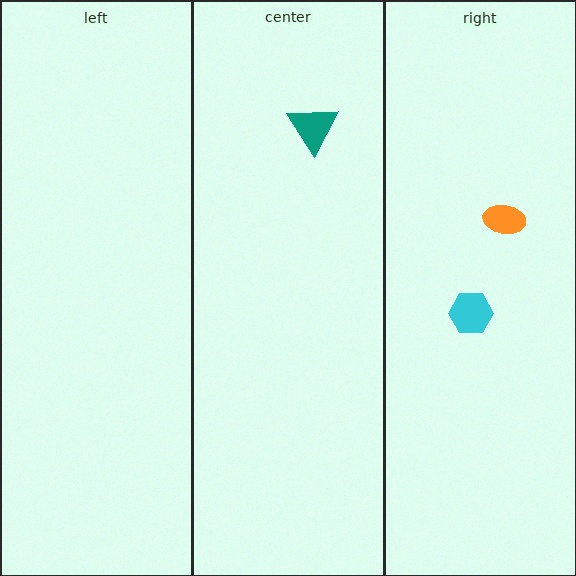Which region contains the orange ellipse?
The right region.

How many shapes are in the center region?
1.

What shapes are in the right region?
The cyan hexagon, the orange ellipse.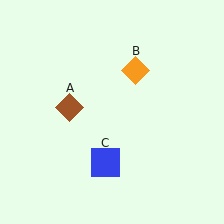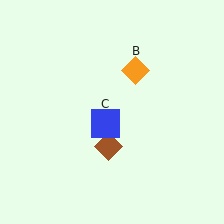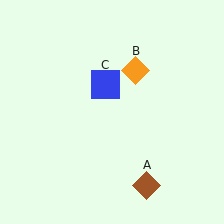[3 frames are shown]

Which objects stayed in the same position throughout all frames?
Orange diamond (object B) remained stationary.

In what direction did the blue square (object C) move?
The blue square (object C) moved up.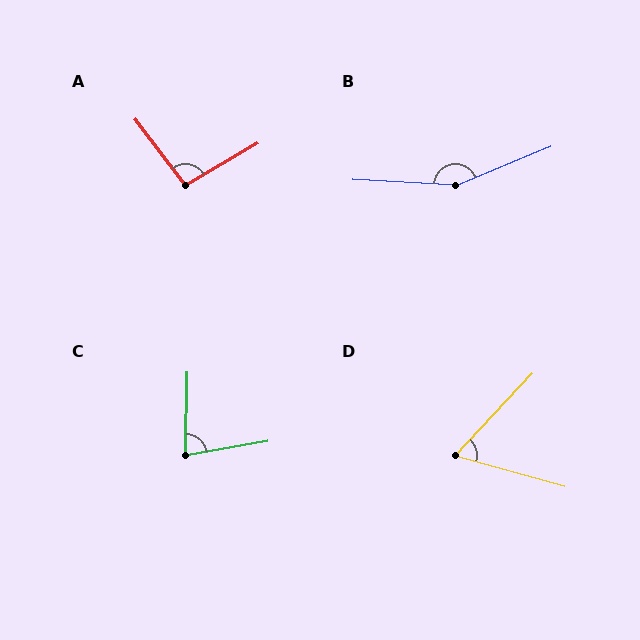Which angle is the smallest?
D, at approximately 63 degrees.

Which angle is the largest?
B, at approximately 154 degrees.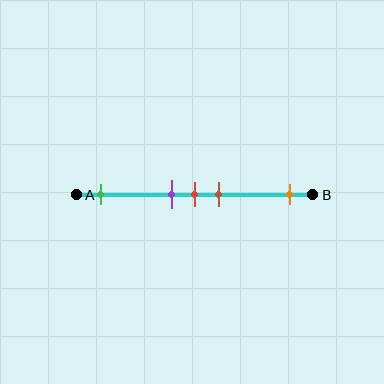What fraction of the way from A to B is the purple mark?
The purple mark is approximately 40% (0.4) of the way from A to B.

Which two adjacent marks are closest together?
The purple and red marks are the closest adjacent pair.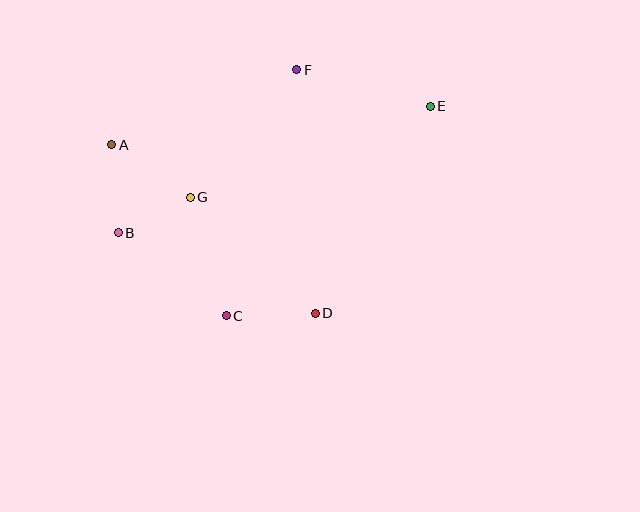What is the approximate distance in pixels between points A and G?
The distance between A and G is approximately 94 pixels.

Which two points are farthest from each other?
Points B and E are farthest from each other.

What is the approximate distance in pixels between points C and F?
The distance between C and F is approximately 256 pixels.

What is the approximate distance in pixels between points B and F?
The distance between B and F is approximately 242 pixels.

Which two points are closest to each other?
Points B and G are closest to each other.